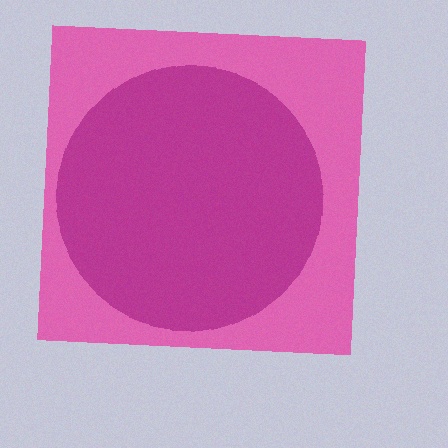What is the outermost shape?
The pink square.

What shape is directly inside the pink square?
The magenta circle.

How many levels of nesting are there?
2.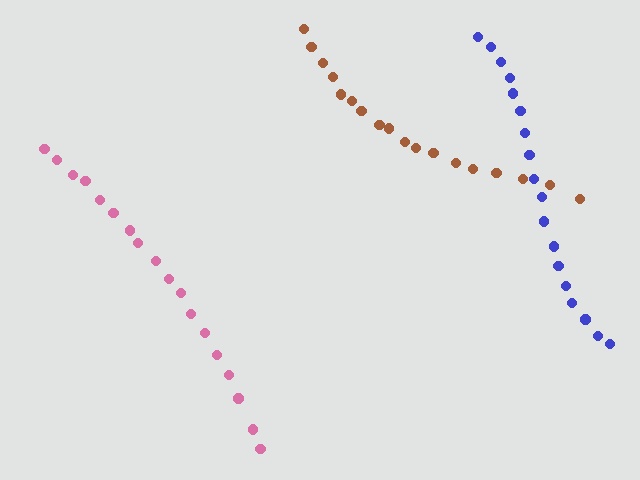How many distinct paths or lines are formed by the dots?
There are 3 distinct paths.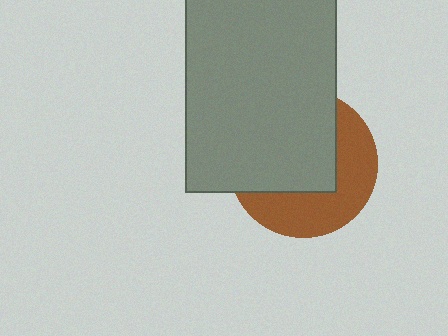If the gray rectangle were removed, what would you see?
You would see the complete brown circle.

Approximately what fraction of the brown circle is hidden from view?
Roughly 57% of the brown circle is hidden behind the gray rectangle.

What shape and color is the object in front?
The object in front is a gray rectangle.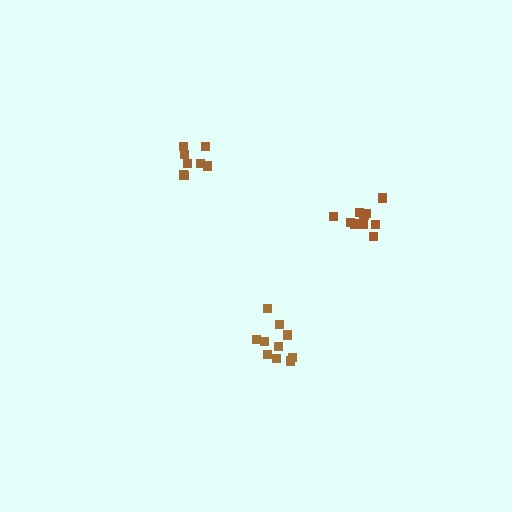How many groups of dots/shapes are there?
There are 3 groups.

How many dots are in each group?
Group 1: 11 dots, Group 2: 10 dots, Group 3: 8 dots (29 total).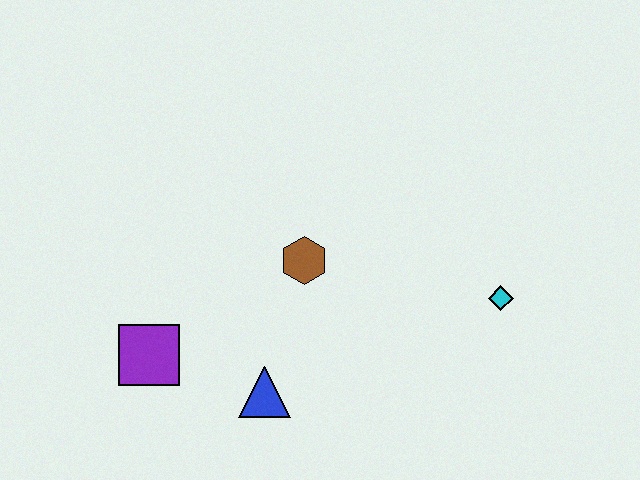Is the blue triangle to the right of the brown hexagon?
No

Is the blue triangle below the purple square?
Yes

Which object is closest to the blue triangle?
The purple square is closest to the blue triangle.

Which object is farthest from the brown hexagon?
The cyan diamond is farthest from the brown hexagon.